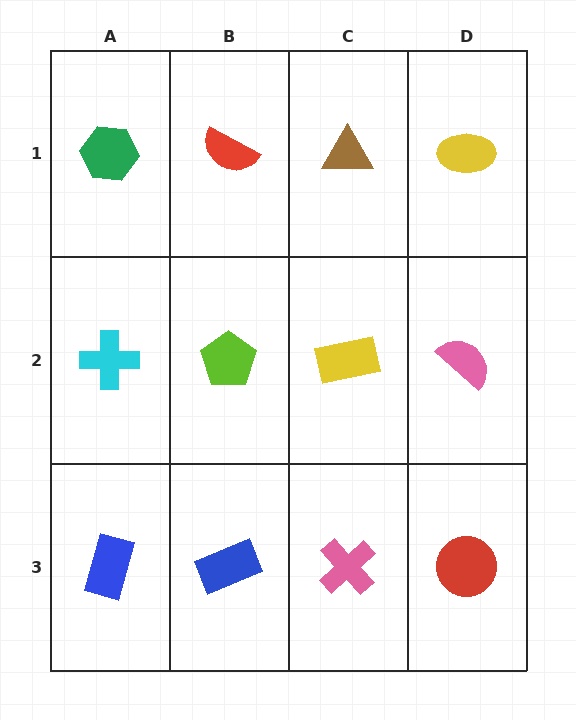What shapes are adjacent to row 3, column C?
A yellow rectangle (row 2, column C), a blue rectangle (row 3, column B), a red circle (row 3, column D).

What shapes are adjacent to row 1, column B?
A lime pentagon (row 2, column B), a green hexagon (row 1, column A), a brown triangle (row 1, column C).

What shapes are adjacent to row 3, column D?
A pink semicircle (row 2, column D), a pink cross (row 3, column C).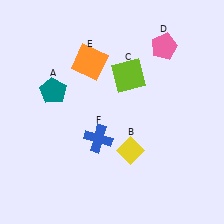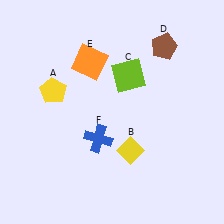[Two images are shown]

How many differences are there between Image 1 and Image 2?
There are 2 differences between the two images.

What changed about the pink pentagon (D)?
In Image 1, D is pink. In Image 2, it changed to brown.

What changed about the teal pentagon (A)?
In Image 1, A is teal. In Image 2, it changed to yellow.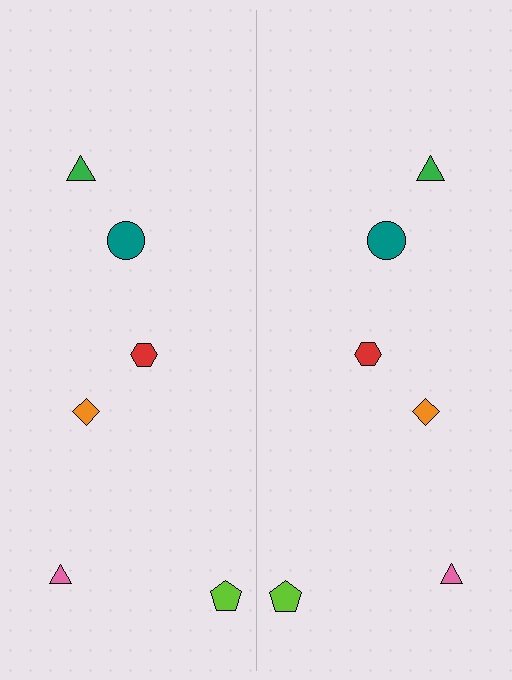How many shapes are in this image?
There are 12 shapes in this image.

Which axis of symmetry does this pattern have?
The pattern has a vertical axis of symmetry running through the center of the image.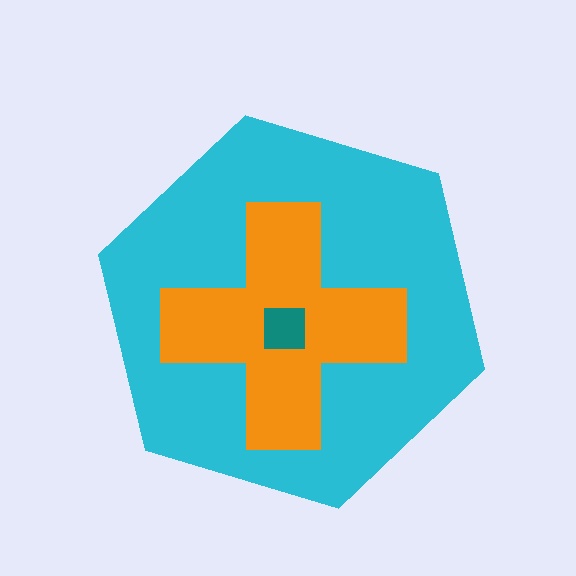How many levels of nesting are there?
3.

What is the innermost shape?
The teal square.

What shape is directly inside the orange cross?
The teal square.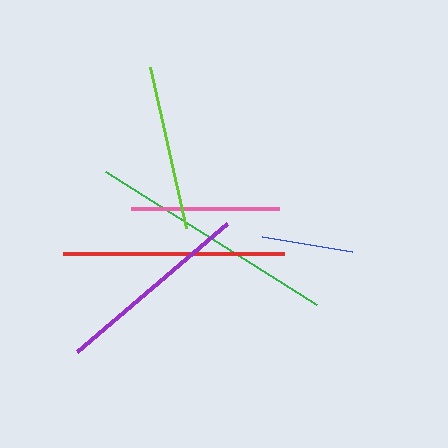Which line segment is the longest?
The green line is the longest at approximately 250 pixels.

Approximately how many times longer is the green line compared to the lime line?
The green line is approximately 1.5 times the length of the lime line.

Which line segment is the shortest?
The blue line is the shortest at approximately 91 pixels.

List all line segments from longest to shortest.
From longest to shortest: green, red, purple, lime, pink, blue.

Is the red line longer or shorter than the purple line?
The red line is longer than the purple line.